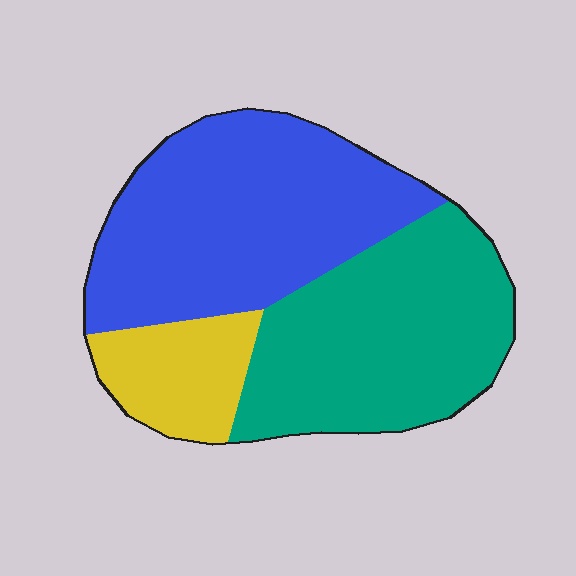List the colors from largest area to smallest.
From largest to smallest: blue, teal, yellow.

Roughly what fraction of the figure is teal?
Teal takes up about two fifths (2/5) of the figure.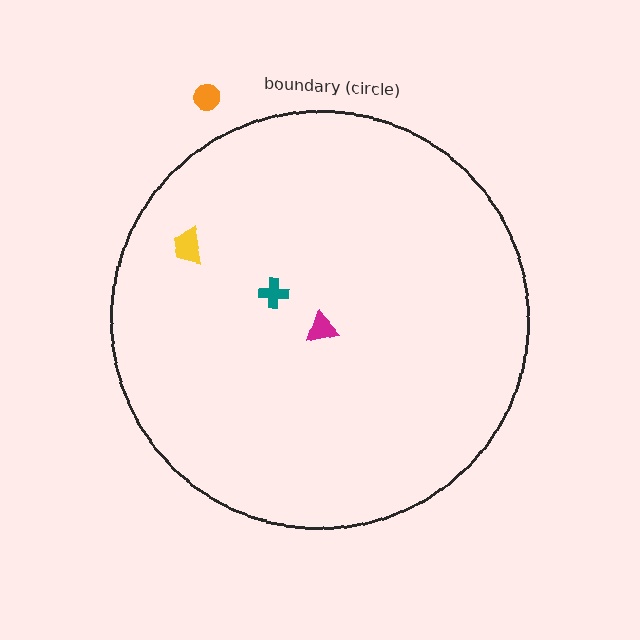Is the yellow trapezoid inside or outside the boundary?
Inside.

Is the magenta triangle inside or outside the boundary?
Inside.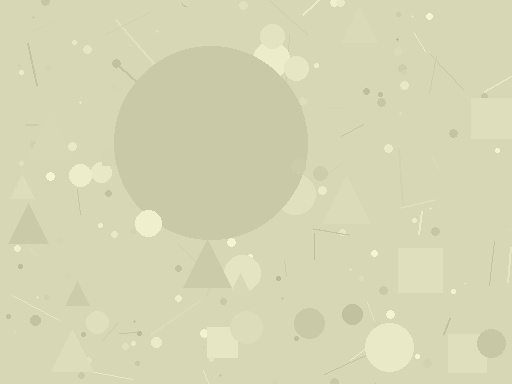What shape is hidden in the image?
A circle is hidden in the image.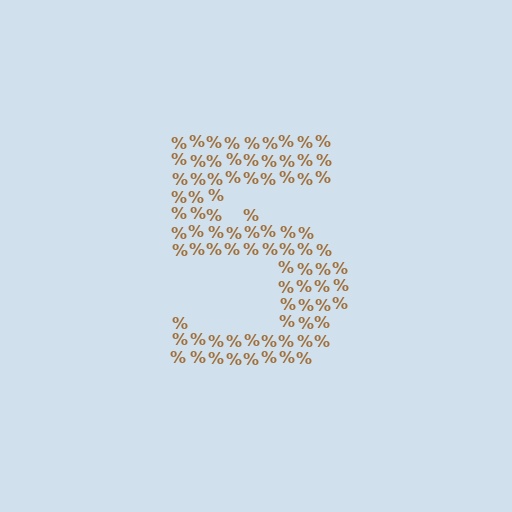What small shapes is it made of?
It is made of small percent signs.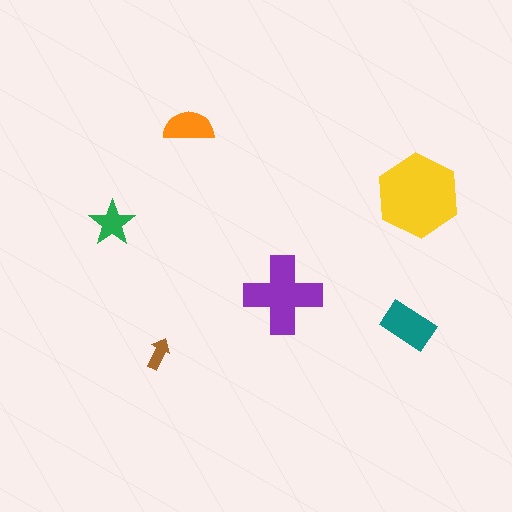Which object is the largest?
The yellow hexagon.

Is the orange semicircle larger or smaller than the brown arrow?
Larger.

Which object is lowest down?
The brown arrow is bottommost.